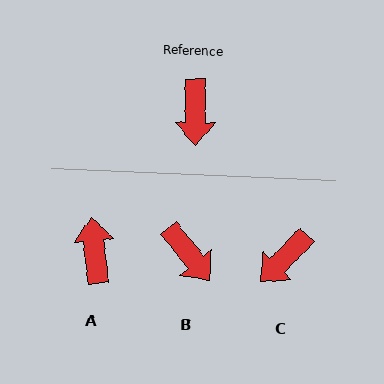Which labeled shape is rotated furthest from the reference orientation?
A, about 173 degrees away.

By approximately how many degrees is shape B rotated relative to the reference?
Approximately 39 degrees counter-clockwise.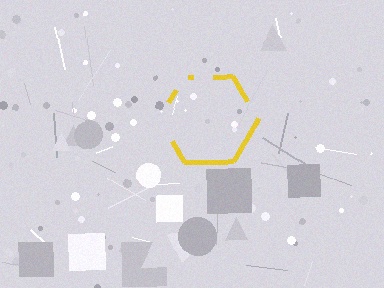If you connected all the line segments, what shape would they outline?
They would outline a hexagon.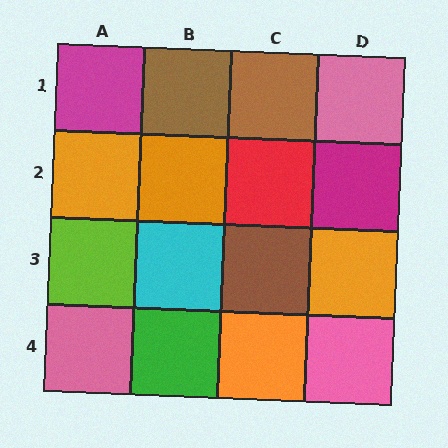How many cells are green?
1 cell is green.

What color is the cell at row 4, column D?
Pink.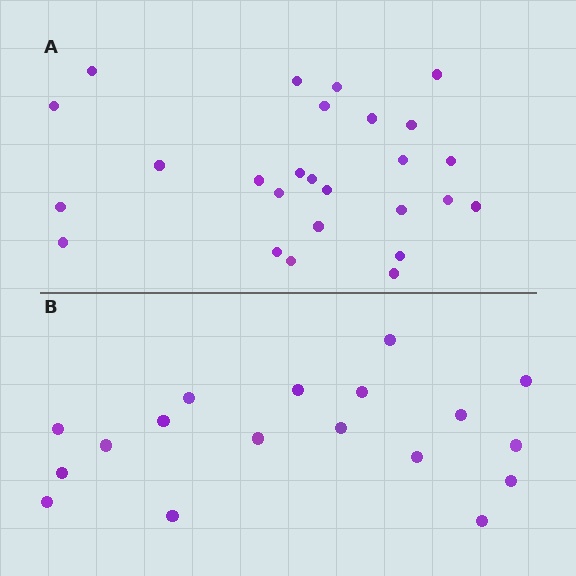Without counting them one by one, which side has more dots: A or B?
Region A (the top region) has more dots.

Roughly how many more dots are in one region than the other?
Region A has roughly 8 or so more dots than region B.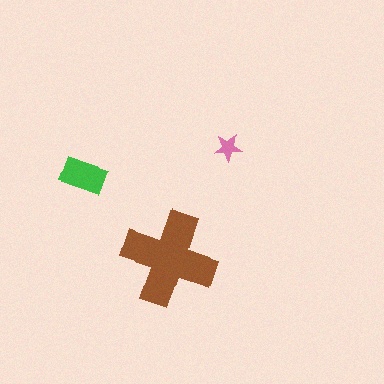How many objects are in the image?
There are 3 objects in the image.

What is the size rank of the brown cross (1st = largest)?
1st.